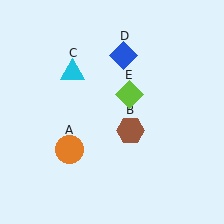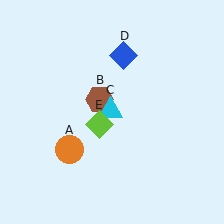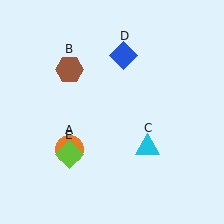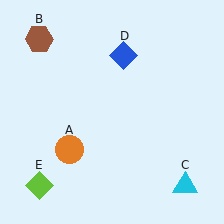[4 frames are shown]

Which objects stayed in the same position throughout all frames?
Orange circle (object A) and blue diamond (object D) remained stationary.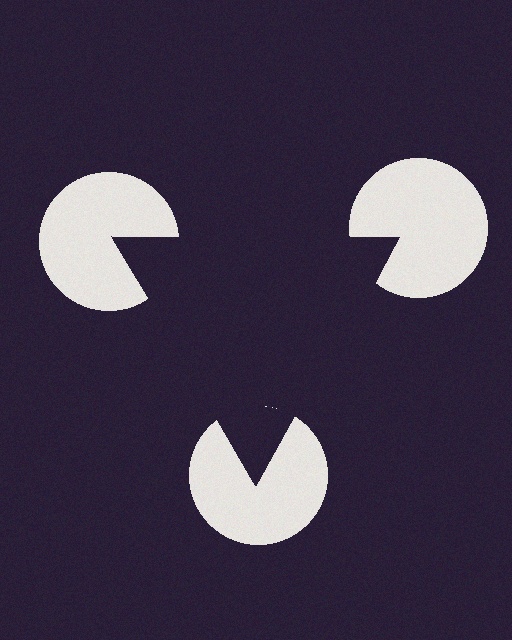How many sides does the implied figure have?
3 sides.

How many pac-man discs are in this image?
There are 3 — one at each vertex of the illusory triangle.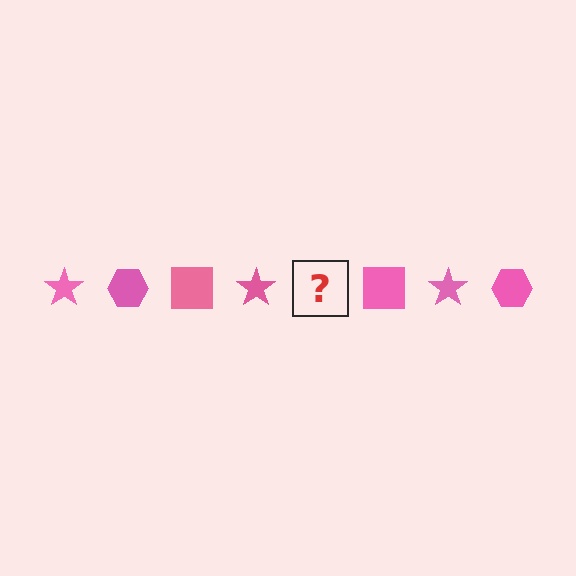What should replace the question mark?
The question mark should be replaced with a pink hexagon.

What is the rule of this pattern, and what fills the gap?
The rule is that the pattern cycles through star, hexagon, square shapes in pink. The gap should be filled with a pink hexagon.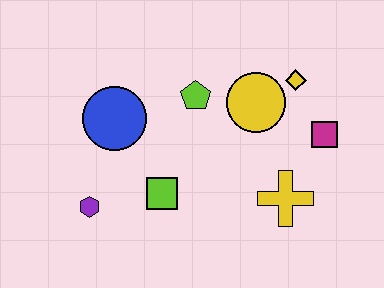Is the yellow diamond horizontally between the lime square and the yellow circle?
No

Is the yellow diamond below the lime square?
No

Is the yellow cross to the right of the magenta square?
No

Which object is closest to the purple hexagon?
The lime square is closest to the purple hexagon.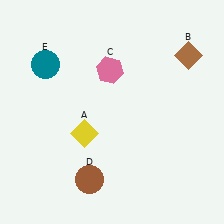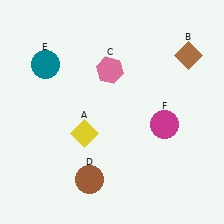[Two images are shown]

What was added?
A magenta circle (F) was added in Image 2.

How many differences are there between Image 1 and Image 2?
There is 1 difference between the two images.